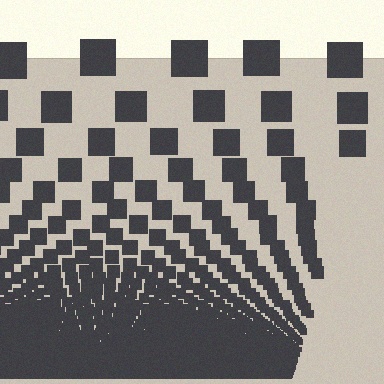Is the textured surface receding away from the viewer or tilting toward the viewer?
The surface appears to tilt toward the viewer. Texture elements get larger and sparser toward the top.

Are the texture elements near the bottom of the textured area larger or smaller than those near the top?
Smaller. The gradient is inverted — elements near the bottom are smaller and denser.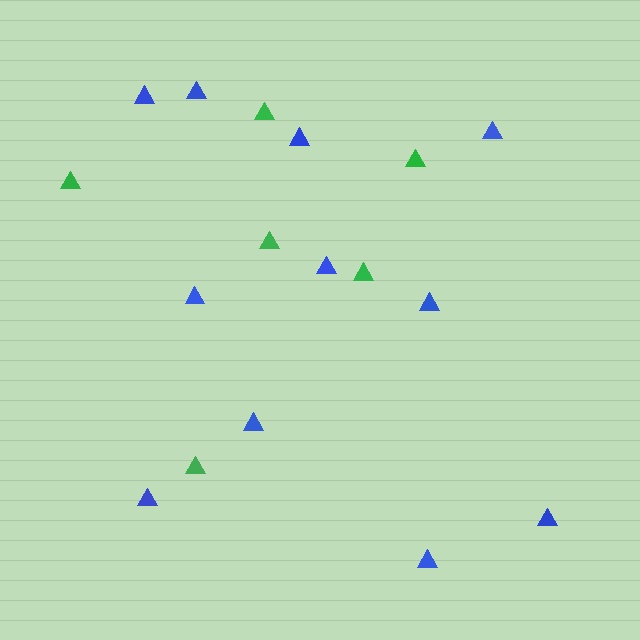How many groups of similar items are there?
There are 2 groups: one group of blue triangles (11) and one group of green triangles (6).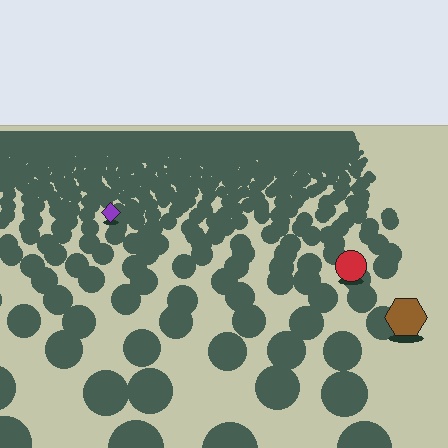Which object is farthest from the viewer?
The purple diamond is farthest from the viewer. It appears smaller and the ground texture around it is denser.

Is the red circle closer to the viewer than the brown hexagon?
No. The brown hexagon is closer — you can tell from the texture gradient: the ground texture is coarser near it.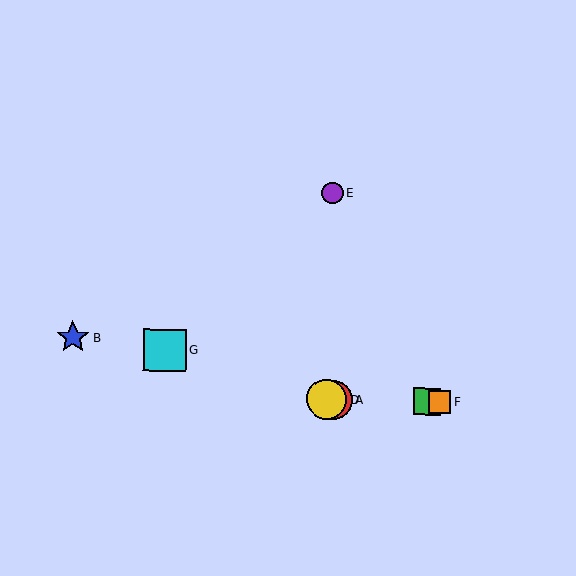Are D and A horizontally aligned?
Yes, both are at y≈400.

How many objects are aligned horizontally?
4 objects (A, C, D, F) are aligned horizontally.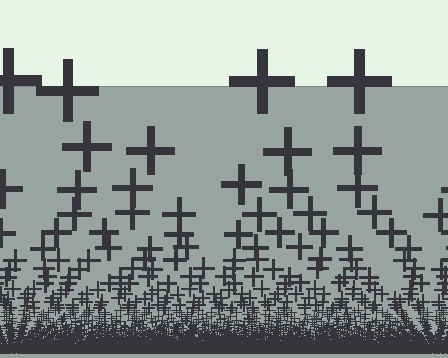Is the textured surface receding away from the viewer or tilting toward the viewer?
The surface appears to tilt toward the viewer. Texture elements get larger and sparser toward the top.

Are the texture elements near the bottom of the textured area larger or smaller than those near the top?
Smaller. The gradient is inverted — elements near the bottom are smaller and denser.